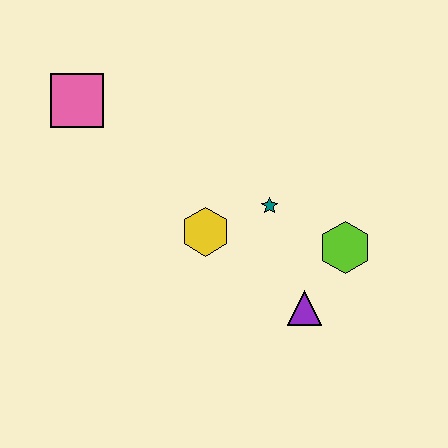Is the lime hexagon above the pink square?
No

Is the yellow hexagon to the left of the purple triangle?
Yes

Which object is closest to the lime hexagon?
The purple triangle is closest to the lime hexagon.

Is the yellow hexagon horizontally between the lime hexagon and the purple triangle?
No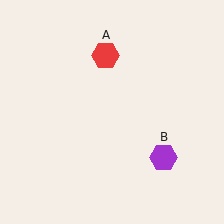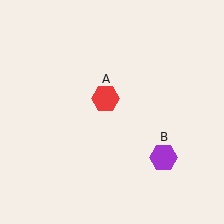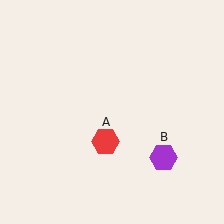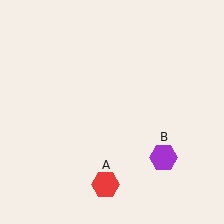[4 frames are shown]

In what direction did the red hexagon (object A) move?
The red hexagon (object A) moved down.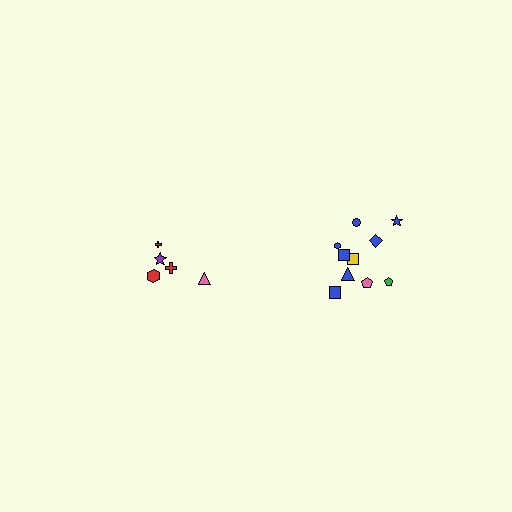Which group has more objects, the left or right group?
The right group.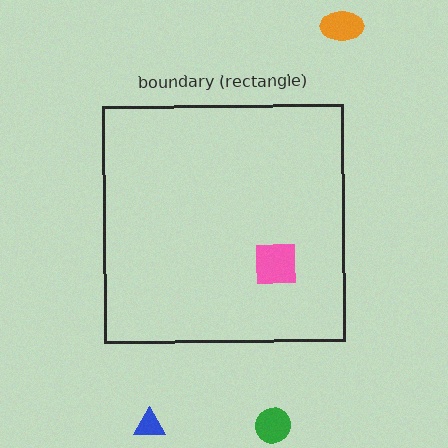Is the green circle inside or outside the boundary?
Outside.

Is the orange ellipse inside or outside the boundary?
Outside.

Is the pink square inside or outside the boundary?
Inside.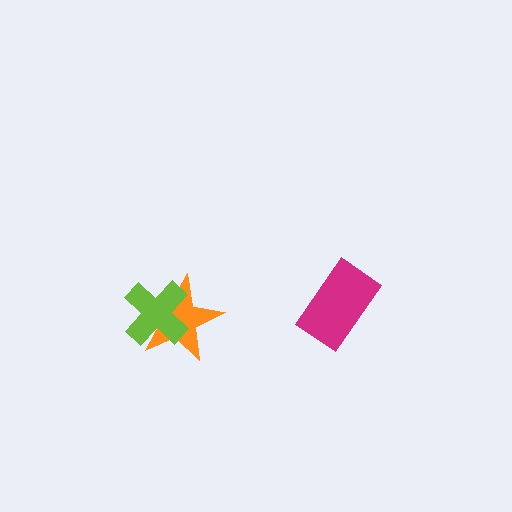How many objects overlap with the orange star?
1 object overlaps with the orange star.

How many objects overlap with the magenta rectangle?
0 objects overlap with the magenta rectangle.